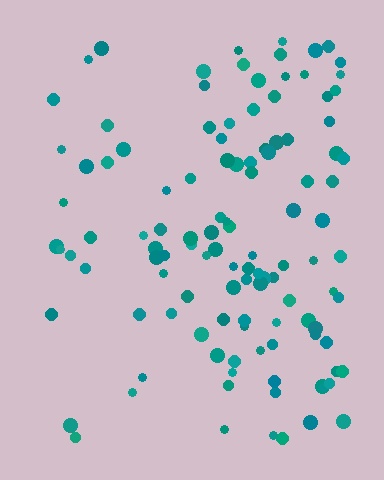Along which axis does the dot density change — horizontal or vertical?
Horizontal.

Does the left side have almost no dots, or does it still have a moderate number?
Still a moderate number, just noticeably fewer than the right.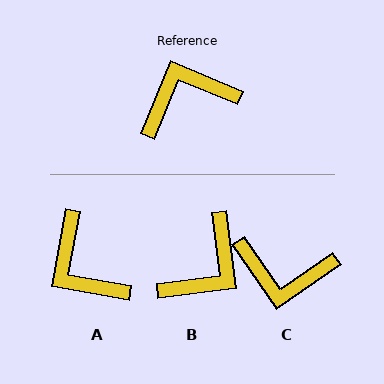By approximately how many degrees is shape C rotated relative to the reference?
Approximately 147 degrees counter-clockwise.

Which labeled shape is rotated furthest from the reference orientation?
B, about 150 degrees away.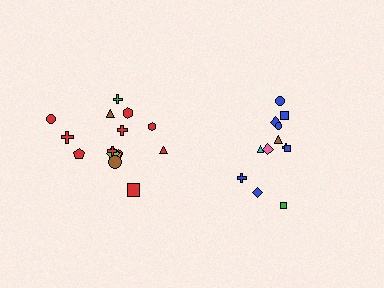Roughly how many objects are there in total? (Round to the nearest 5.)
Roughly 25 objects in total.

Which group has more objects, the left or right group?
The left group.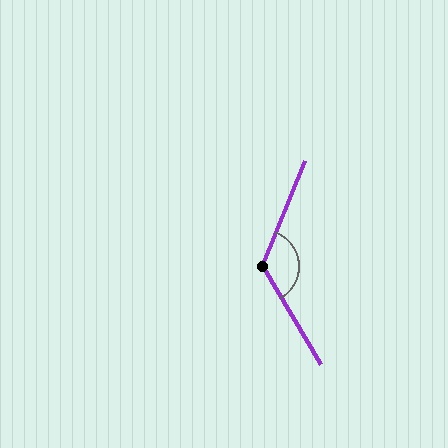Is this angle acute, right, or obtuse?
It is obtuse.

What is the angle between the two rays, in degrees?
Approximately 127 degrees.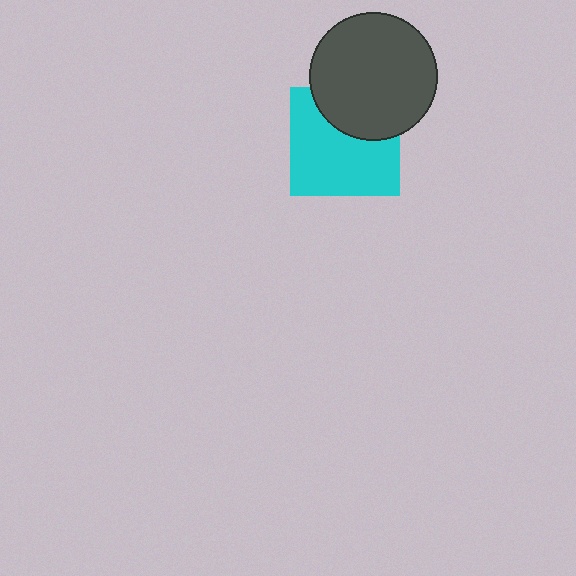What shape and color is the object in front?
The object in front is a dark gray circle.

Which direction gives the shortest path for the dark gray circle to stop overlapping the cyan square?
Moving up gives the shortest separation.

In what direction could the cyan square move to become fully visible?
The cyan square could move down. That would shift it out from behind the dark gray circle entirely.